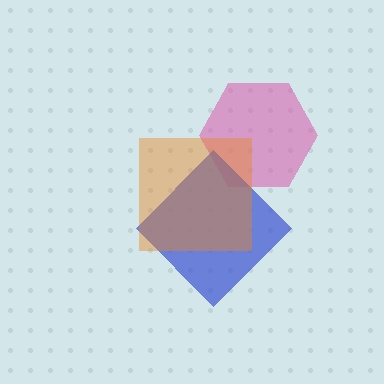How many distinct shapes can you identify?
There are 3 distinct shapes: a pink hexagon, a blue diamond, an orange square.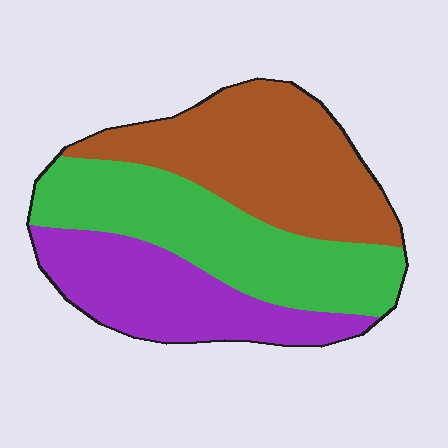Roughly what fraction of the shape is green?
Green takes up about three eighths (3/8) of the shape.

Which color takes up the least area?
Purple, at roughly 25%.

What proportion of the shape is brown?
Brown takes up about three eighths (3/8) of the shape.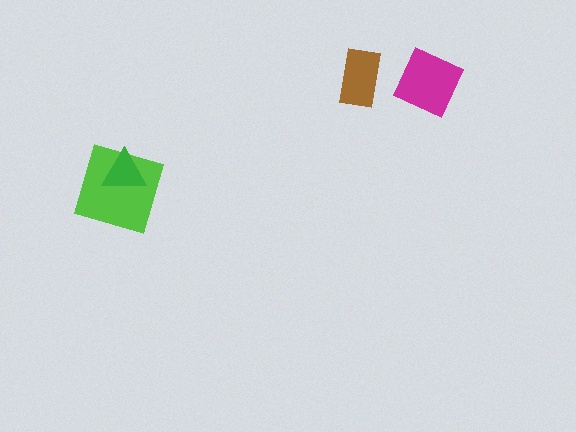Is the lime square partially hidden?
Yes, it is partially covered by another shape.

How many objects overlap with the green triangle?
1 object overlaps with the green triangle.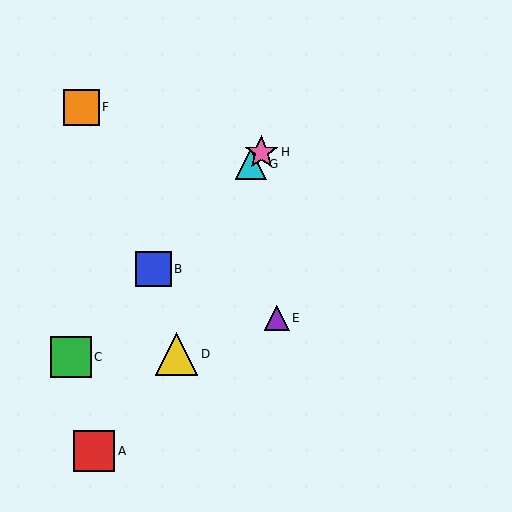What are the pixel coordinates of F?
Object F is at (82, 107).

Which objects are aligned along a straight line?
Objects B, C, G, H are aligned along a straight line.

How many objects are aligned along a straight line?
4 objects (B, C, G, H) are aligned along a straight line.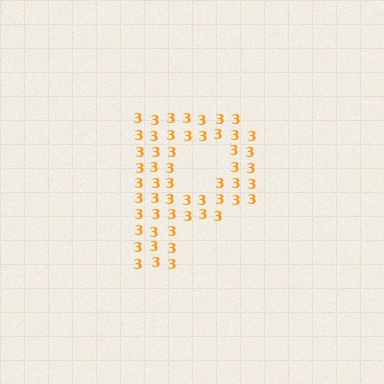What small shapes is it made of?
It is made of small digit 3's.